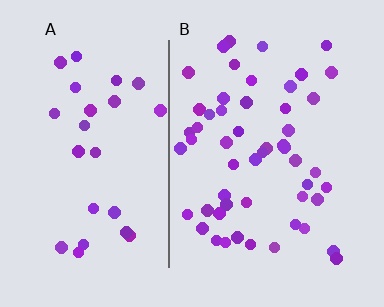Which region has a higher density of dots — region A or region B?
B (the right).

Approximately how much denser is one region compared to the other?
Approximately 2.0× — region B over region A.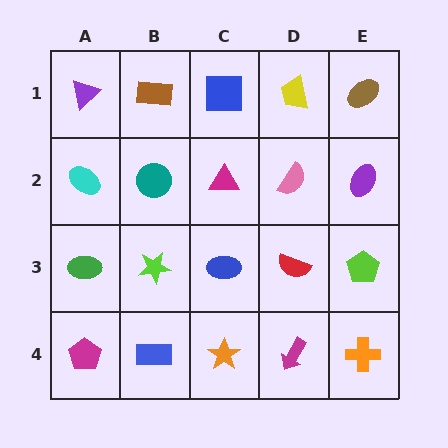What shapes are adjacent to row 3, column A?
A cyan ellipse (row 2, column A), a magenta pentagon (row 4, column A), a lime star (row 3, column B).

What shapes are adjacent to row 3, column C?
A magenta triangle (row 2, column C), an orange star (row 4, column C), a lime star (row 3, column B), a red semicircle (row 3, column D).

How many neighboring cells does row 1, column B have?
3.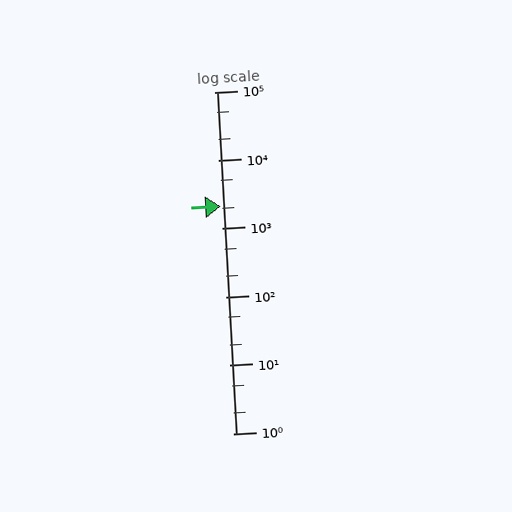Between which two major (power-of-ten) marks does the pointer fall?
The pointer is between 1000 and 10000.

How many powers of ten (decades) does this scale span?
The scale spans 5 decades, from 1 to 100000.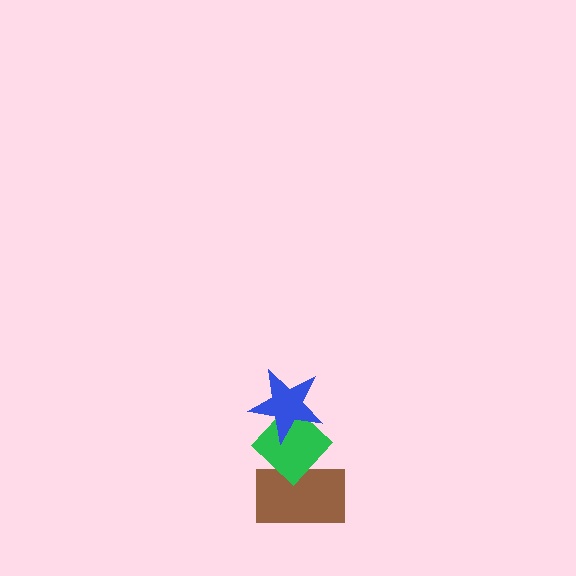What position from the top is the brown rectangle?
The brown rectangle is 3rd from the top.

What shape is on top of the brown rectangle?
The green diamond is on top of the brown rectangle.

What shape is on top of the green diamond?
The blue star is on top of the green diamond.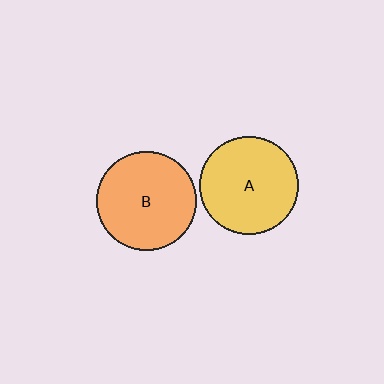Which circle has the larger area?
Circle B (orange).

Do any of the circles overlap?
No, none of the circles overlap.